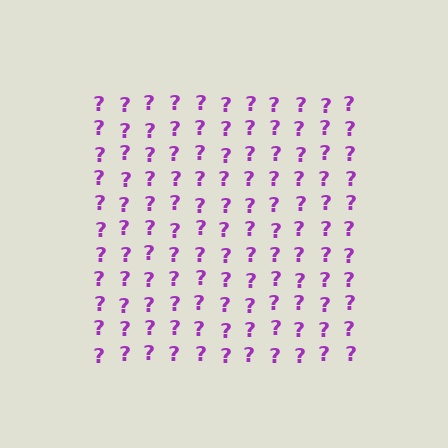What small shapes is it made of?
It is made of small question marks.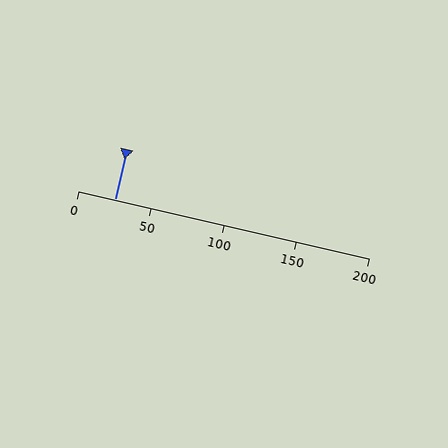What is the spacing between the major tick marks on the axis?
The major ticks are spaced 50 apart.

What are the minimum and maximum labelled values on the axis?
The axis runs from 0 to 200.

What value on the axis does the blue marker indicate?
The marker indicates approximately 25.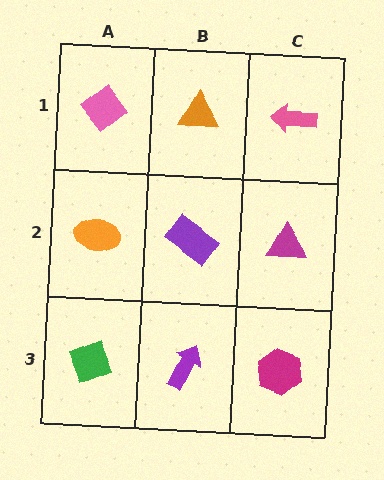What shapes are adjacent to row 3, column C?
A magenta triangle (row 2, column C), a purple arrow (row 3, column B).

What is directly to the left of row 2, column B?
An orange ellipse.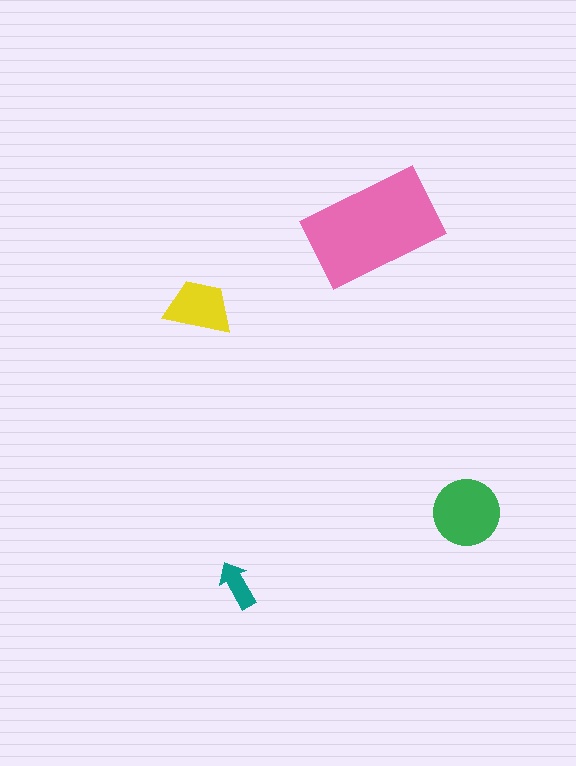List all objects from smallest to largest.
The teal arrow, the yellow trapezoid, the green circle, the pink rectangle.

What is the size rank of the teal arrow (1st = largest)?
4th.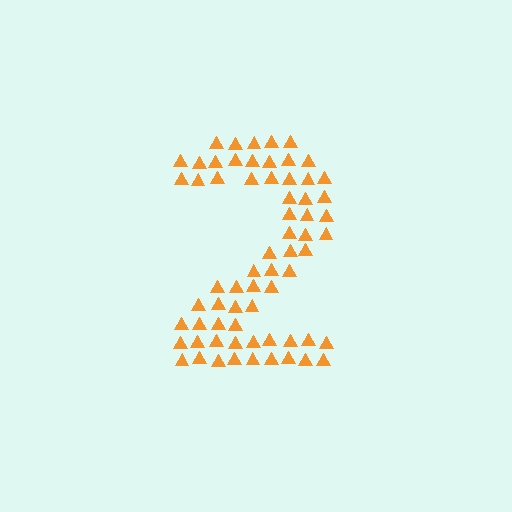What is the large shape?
The large shape is the digit 2.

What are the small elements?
The small elements are triangles.